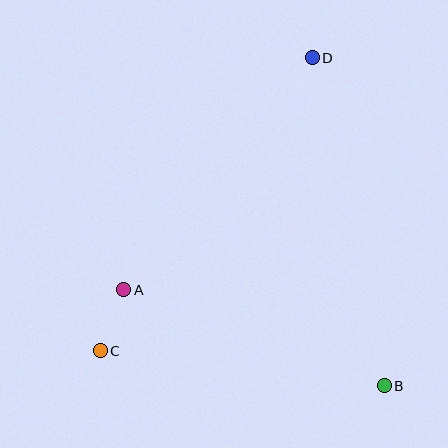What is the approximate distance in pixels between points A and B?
The distance between A and B is approximately 278 pixels.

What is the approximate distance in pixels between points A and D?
The distance between A and D is approximately 299 pixels.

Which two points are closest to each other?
Points A and C are closest to each other.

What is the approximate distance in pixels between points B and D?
The distance between B and D is approximately 335 pixels.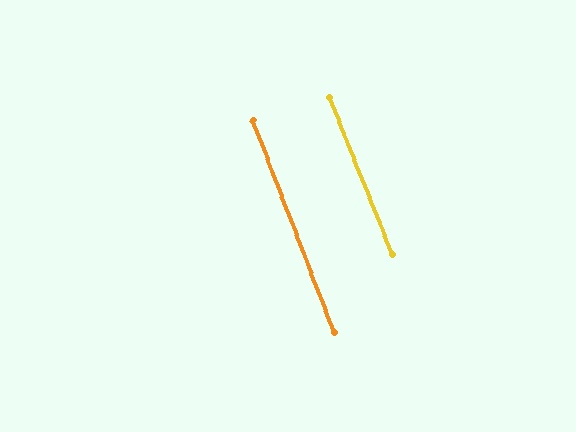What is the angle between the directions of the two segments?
Approximately 1 degree.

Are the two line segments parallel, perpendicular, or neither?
Parallel — their directions differ by only 0.9°.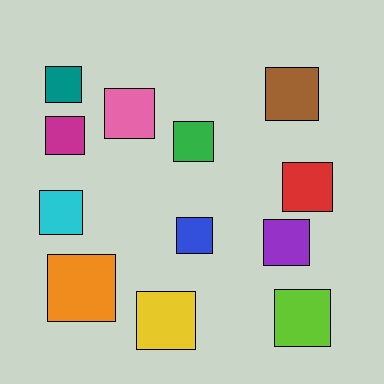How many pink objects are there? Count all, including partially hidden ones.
There is 1 pink object.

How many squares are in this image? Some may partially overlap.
There are 12 squares.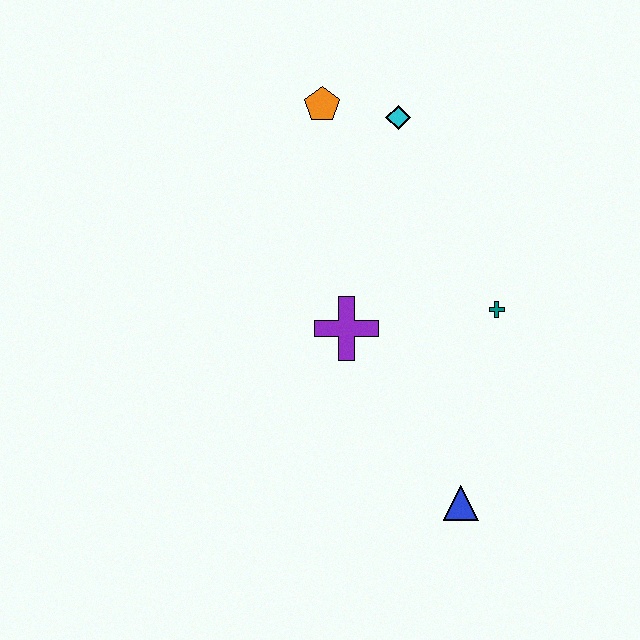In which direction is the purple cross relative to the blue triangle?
The purple cross is above the blue triangle.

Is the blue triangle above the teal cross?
No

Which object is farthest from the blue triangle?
The orange pentagon is farthest from the blue triangle.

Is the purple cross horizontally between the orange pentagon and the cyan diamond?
Yes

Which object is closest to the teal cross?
The purple cross is closest to the teal cross.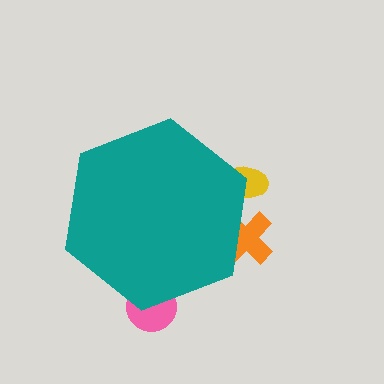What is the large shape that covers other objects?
A teal hexagon.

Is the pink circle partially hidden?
Yes, the pink circle is partially hidden behind the teal hexagon.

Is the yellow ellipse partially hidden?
Yes, the yellow ellipse is partially hidden behind the teal hexagon.